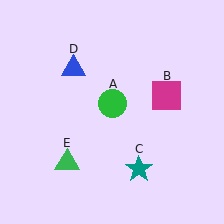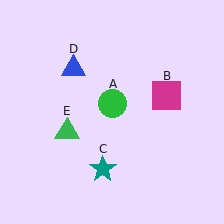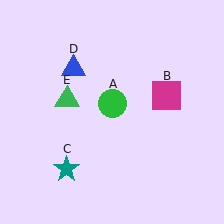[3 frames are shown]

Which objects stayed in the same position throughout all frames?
Green circle (object A) and magenta square (object B) and blue triangle (object D) remained stationary.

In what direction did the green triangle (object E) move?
The green triangle (object E) moved up.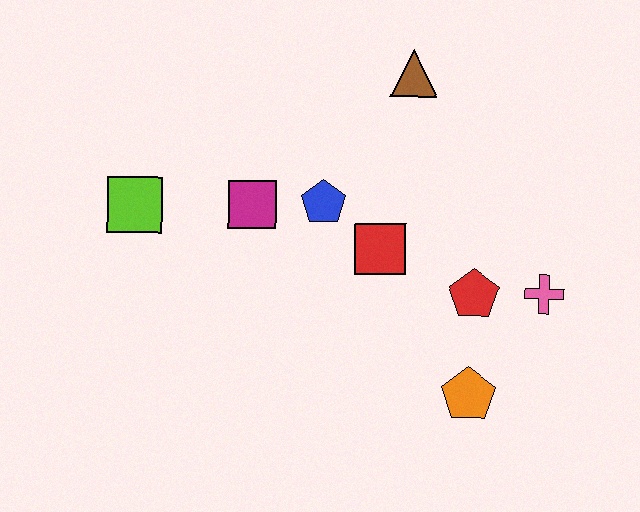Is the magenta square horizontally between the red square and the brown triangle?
No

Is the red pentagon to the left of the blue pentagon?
No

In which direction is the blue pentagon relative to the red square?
The blue pentagon is to the left of the red square.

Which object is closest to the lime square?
The magenta square is closest to the lime square.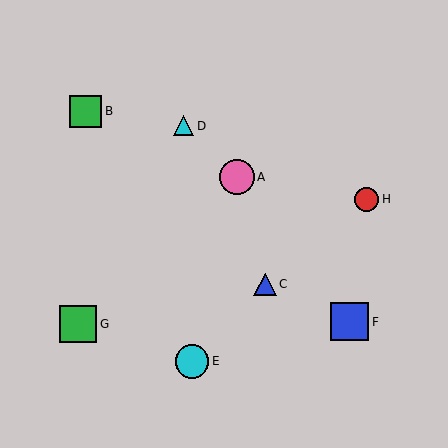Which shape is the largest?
The blue square (labeled F) is the largest.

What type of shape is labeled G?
Shape G is a green square.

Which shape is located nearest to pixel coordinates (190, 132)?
The cyan triangle (labeled D) at (184, 126) is nearest to that location.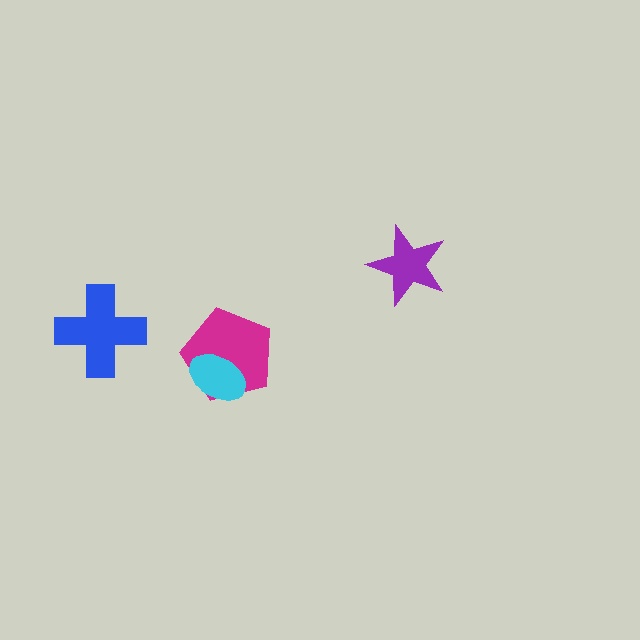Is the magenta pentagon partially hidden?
Yes, it is partially covered by another shape.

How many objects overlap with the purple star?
0 objects overlap with the purple star.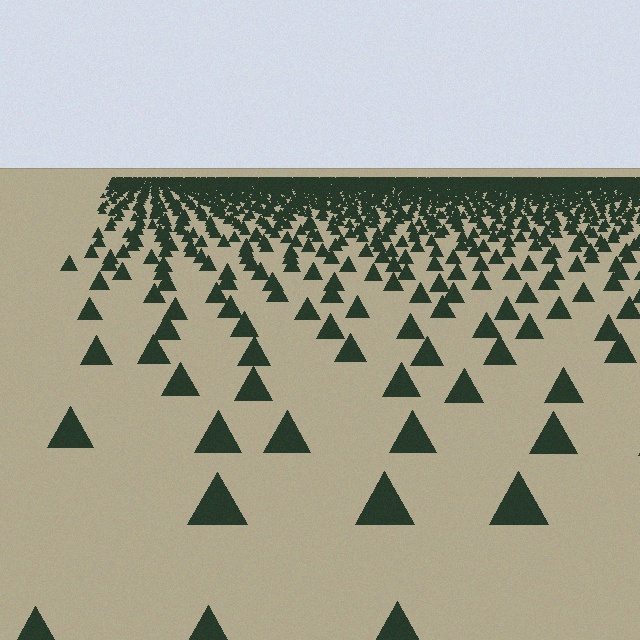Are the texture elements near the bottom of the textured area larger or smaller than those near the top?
Larger. Near the bottom, elements are closer to the viewer and appear at a bigger on-screen size.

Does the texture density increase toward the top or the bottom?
Density increases toward the top.